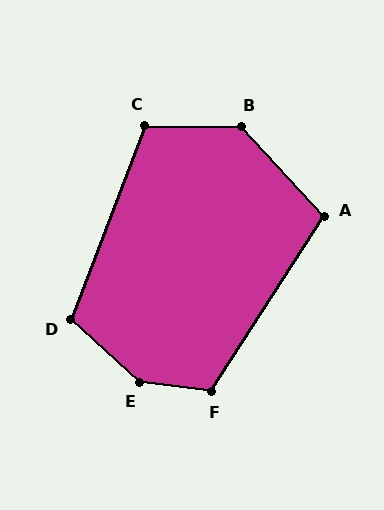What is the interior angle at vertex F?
Approximately 116 degrees (obtuse).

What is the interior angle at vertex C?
Approximately 110 degrees (obtuse).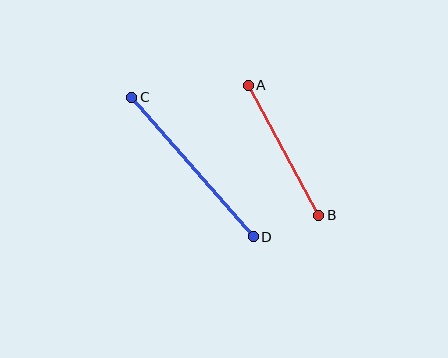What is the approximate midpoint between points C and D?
The midpoint is at approximately (193, 167) pixels.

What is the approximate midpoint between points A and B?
The midpoint is at approximately (284, 150) pixels.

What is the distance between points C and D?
The distance is approximately 185 pixels.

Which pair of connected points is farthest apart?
Points C and D are farthest apart.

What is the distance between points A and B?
The distance is approximately 148 pixels.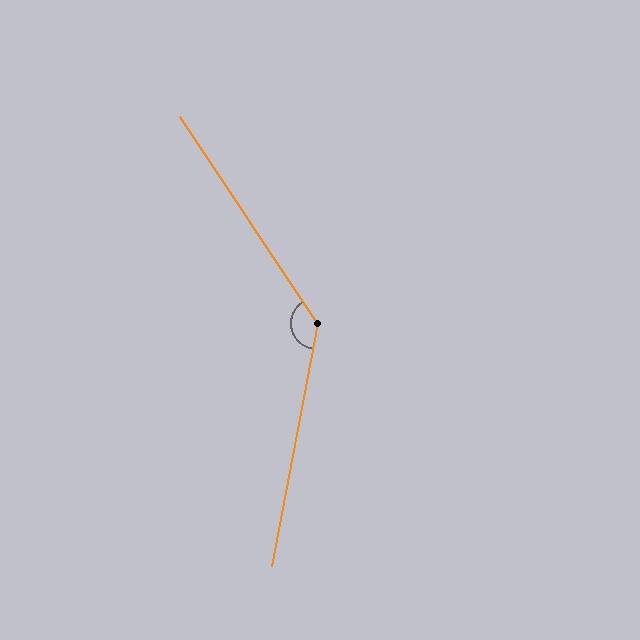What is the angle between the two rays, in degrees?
Approximately 136 degrees.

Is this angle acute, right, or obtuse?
It is obtuse.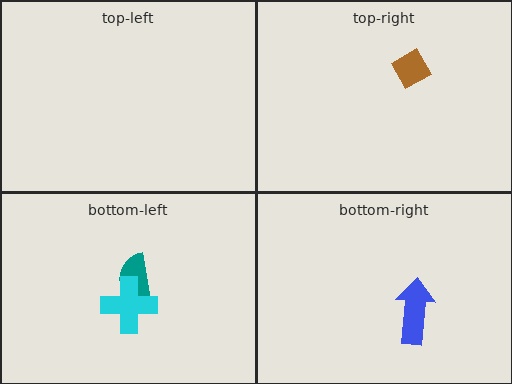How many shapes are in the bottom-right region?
1.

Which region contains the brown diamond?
The top-right region.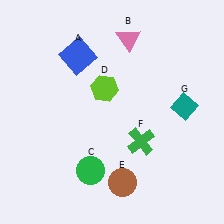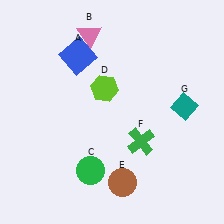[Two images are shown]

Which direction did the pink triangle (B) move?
The pink triangle (B) moved left.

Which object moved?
The pink triangle (B) moved left.